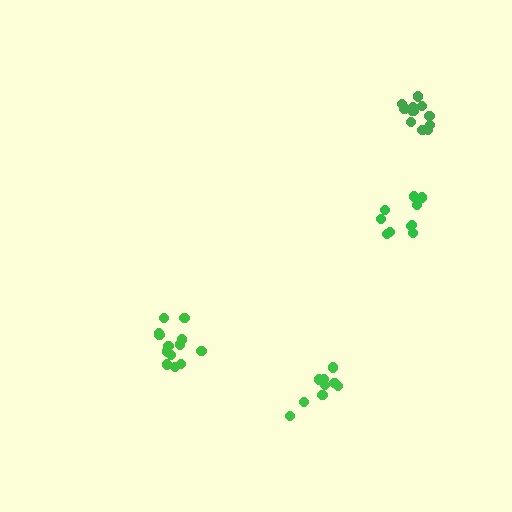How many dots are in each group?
Group 1: 13 dots, Group 2: 13 dots, Group 3: 9 dots, Group 4: 10 dots (45 total).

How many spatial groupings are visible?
There are 4 spatial groupings.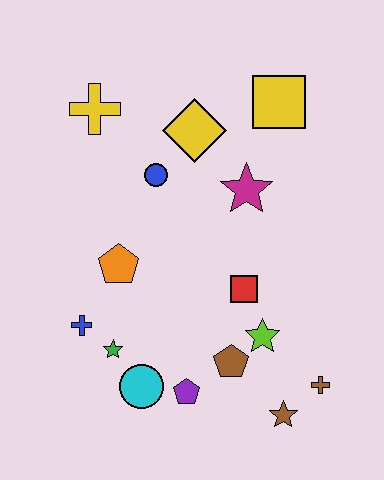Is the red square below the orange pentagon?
Yes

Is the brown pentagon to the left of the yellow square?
Yes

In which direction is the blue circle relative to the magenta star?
The blue circle is to the left of the magenta star.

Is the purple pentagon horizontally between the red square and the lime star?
No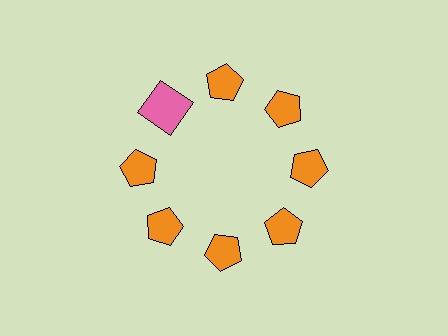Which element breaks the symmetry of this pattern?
The pink square at roughly the 10 o'clock position breaks the symmetry. All other shapes are orange pentagons.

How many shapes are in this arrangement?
There are 8 shapes arranged in a ring pattern.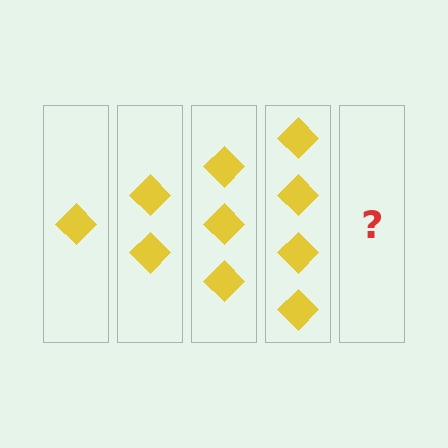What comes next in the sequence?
The next element should be 5 diamonds.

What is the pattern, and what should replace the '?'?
The pattern is that each step adds one more diamond. The '?' should be 5 diamonds.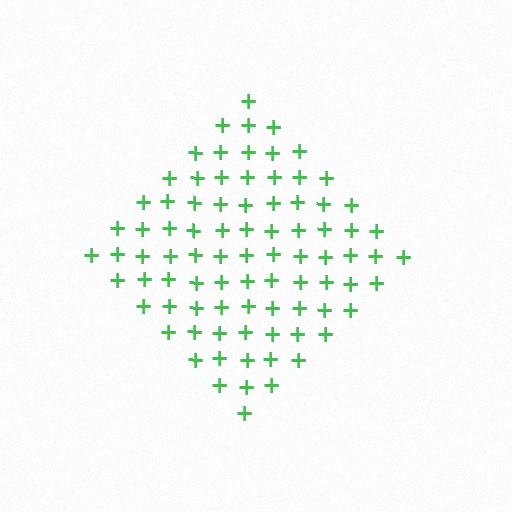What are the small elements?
The small elements are plus signs.